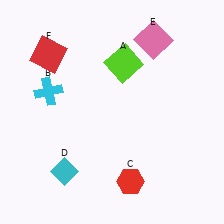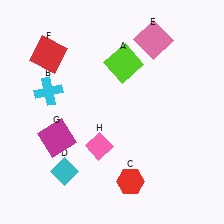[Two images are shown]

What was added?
A magenta square (G), a pink diamond (H) were added in Image 2.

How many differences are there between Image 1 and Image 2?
There are 2 differences between the two images.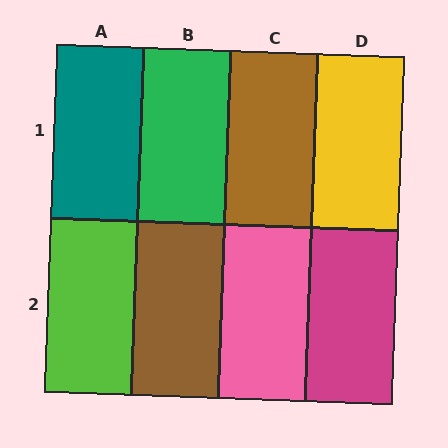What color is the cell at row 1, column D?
Yellow.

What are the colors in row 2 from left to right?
Lime, brown, pink, magenta.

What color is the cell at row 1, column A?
Teal.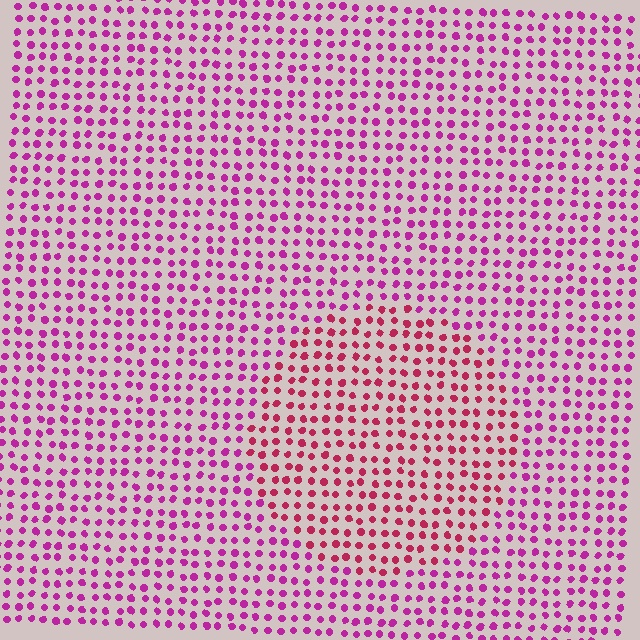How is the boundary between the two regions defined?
The boundary is defined purely by a slight shift in hue (about 30 degrees). Spacing, size, and orientation are identical on both sides.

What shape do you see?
I see a circle.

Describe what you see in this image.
The image is filled with small magenta elements in a uniform arrangement. A circle-shaped region is visible where the elements are tinted to a slightly different hue, forming a subtle color boundary.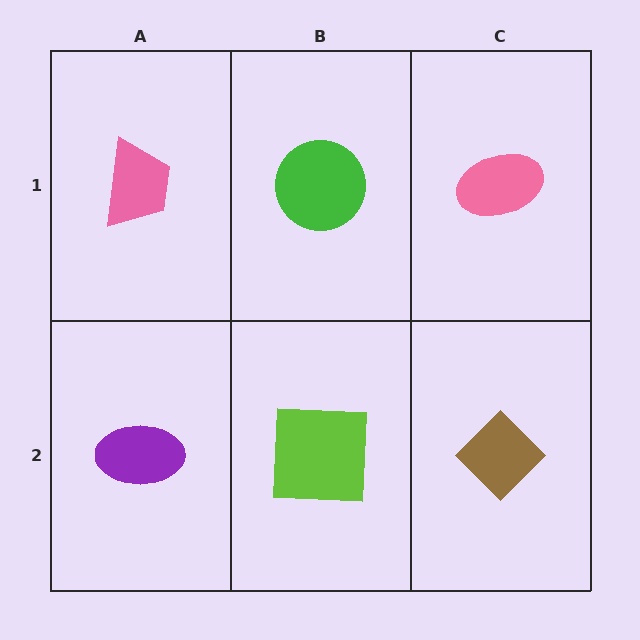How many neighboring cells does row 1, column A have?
2.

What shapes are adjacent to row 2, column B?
A green circle (row 1, column B), a purple ellipse (row 2, column A), a brown diamond (row 2, column C).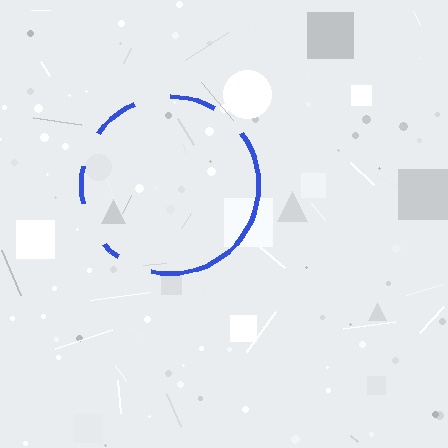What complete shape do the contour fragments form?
The contour fragments form a circle.